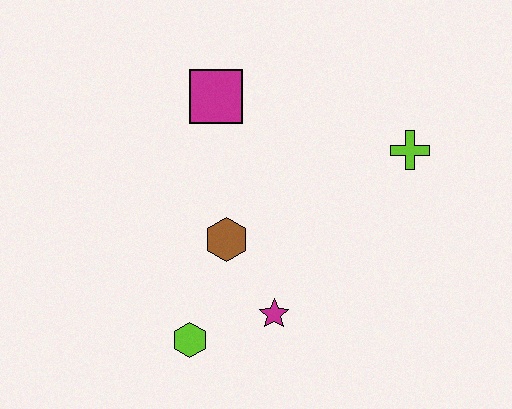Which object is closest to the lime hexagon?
The magenta star is closest to the lime hexagon.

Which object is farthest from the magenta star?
The magenta square is farthest from the magenta star.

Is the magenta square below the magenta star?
No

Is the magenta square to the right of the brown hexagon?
No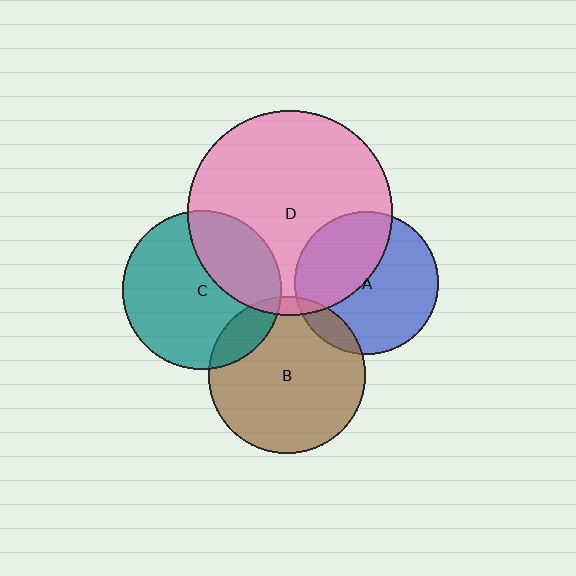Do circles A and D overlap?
Yes.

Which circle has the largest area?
Circle D (pink).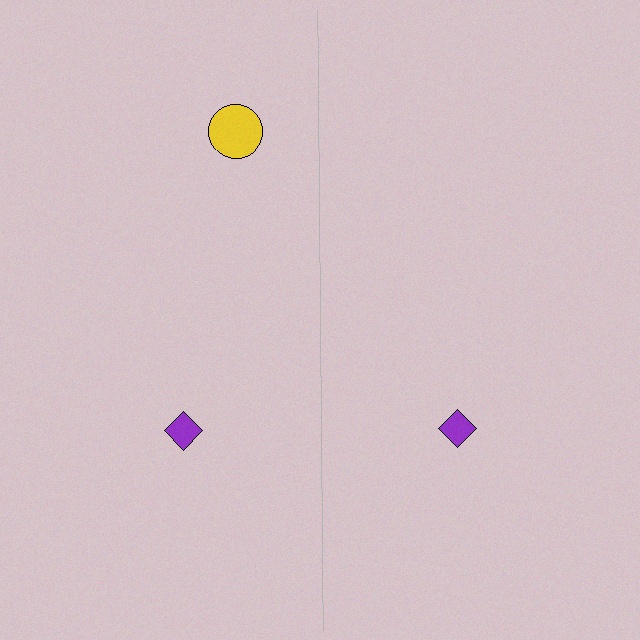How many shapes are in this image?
There are 3 shapes in this image.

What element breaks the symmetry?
A yellow circle is missing from the right side.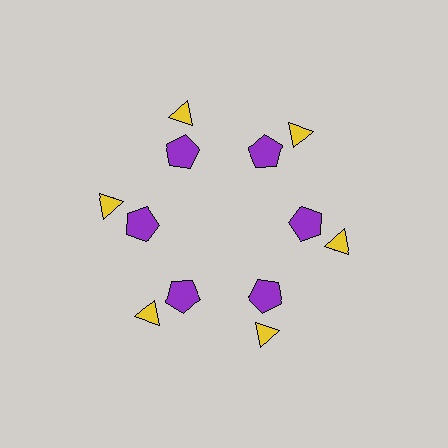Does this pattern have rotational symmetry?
Yes, this pattern has 6-fold rotational symmetry. It looks the same after rotating 60 degrees around the center.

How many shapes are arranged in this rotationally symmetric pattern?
There are 12 shapes, arranged in 6 groups of 2.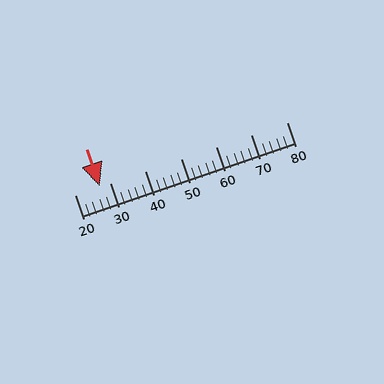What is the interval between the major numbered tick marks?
The major tick marks are spaced 10 units apart.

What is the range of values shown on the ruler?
The ruler shows values from 20 to 80.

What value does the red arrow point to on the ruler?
The red arrow points to approximately 27.